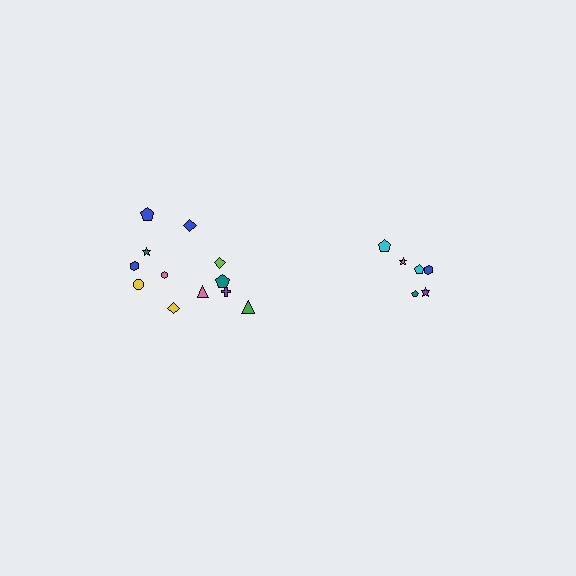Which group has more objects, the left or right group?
The left group.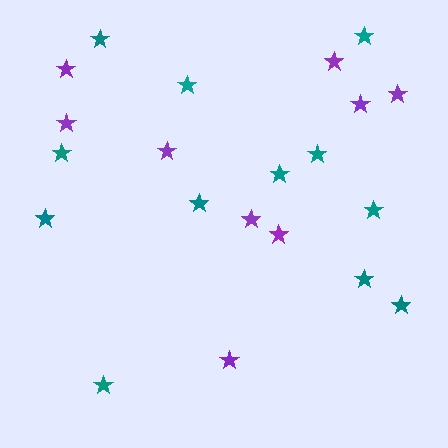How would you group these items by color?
There are 2 groups: one group of teal stars (12) and one group of purple stars (9).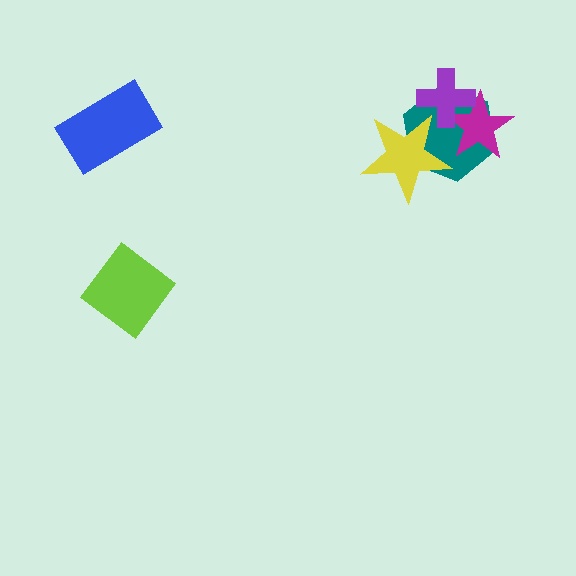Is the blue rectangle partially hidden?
No, no other shape covers it.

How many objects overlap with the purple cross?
2 objects overlap with the purple cross.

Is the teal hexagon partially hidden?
Yes, it is partially covered by another shape.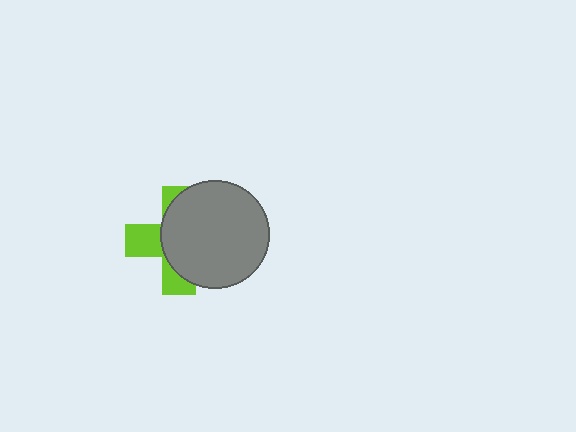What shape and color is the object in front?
The object in front is a gray circle.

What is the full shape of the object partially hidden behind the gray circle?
The partially hidden object is a lime cross.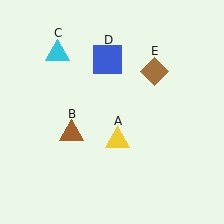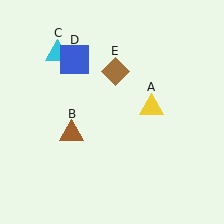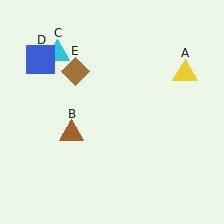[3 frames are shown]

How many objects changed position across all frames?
3 objects changed position: yellow triangle (object A), blue square (object D), brown diamond (object E).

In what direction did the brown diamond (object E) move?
The brown diamond (object E) moved left.